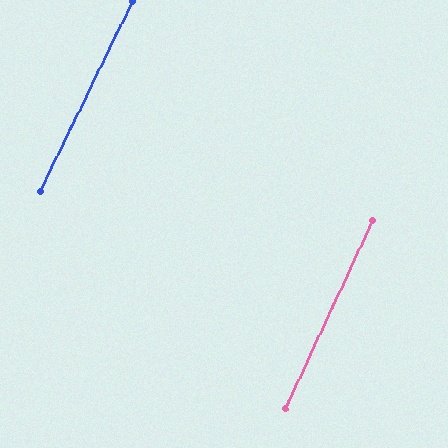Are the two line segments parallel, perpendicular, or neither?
Parallel — their directions differ by only 1.2°.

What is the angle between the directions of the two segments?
Approximately 1 degree.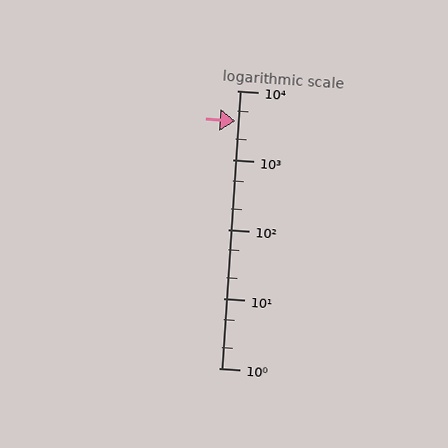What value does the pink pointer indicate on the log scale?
The pointer indicates approximately 3600.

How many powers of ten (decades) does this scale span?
The scale spans 4 decades, from 1 to 10000.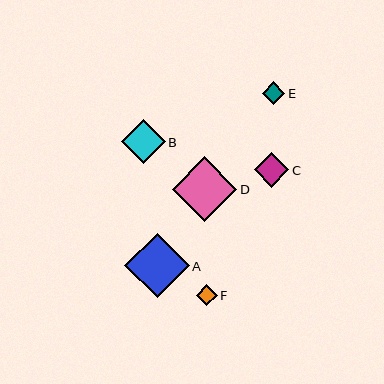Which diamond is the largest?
Diamond D is the largest with a size of approximately 65 pixels.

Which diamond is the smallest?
Diamond F is the smallest with a size of approximately 21 pixels.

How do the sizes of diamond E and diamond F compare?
Diamond E and diamond F are approximately the same size.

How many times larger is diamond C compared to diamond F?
Diamond C is approximately 1.6 times the size of diamond F.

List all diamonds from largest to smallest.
From largest to smallest: D, A, B, C, E, F.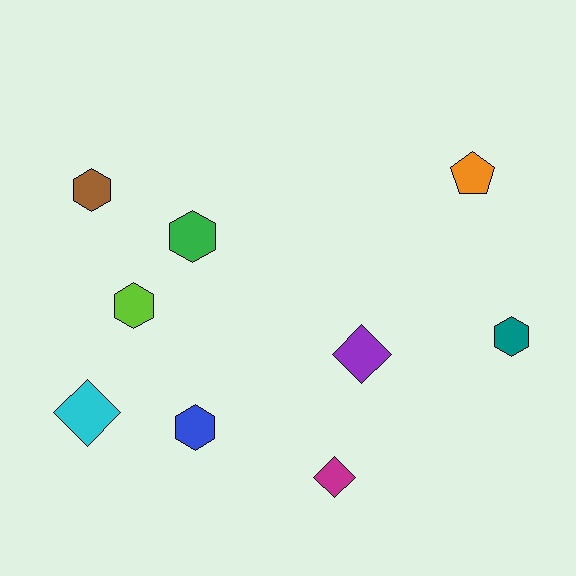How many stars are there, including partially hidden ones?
There are no stars.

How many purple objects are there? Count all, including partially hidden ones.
There is 1 purple object.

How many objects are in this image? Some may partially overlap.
There are 9 objects.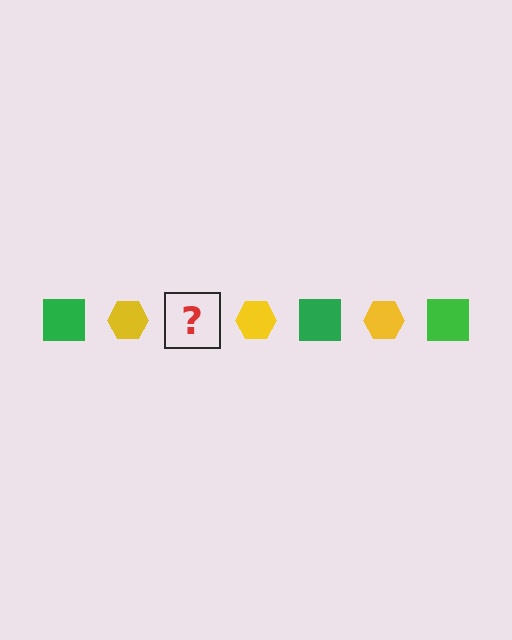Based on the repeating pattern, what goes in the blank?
The blank should be a green square.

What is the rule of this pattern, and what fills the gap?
The rule is that the pattern alternates between green square and yellow hexagon. The gap should be filled with a green square.